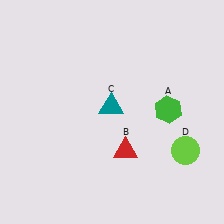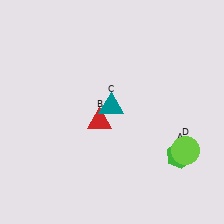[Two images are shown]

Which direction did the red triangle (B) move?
The red triangle (B) moved up.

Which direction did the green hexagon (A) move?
The green hexagon (A) moved down.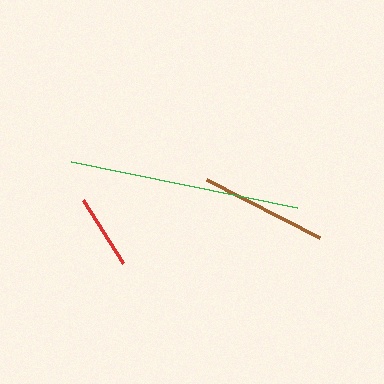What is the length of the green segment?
The green segment is approximately 231 pixels long.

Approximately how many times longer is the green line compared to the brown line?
The green line is approximately 1.8 times the length of the brown line.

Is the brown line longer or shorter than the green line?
The green line is longer than the brown line.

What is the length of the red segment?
The red segment is approximately 75 pixels long.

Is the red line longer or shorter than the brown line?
The brown line is longer than the red line.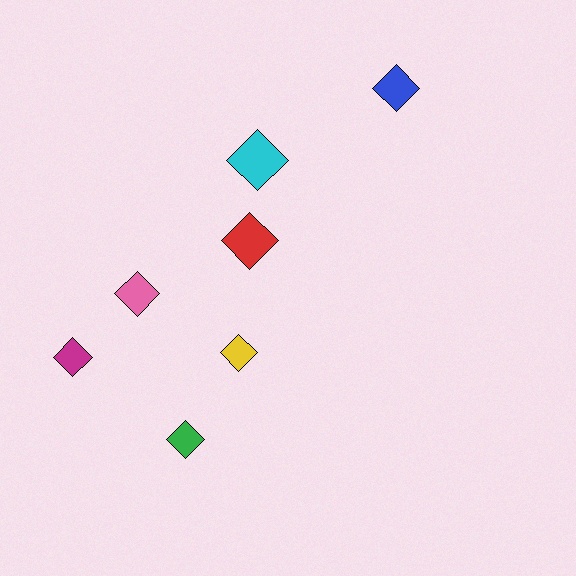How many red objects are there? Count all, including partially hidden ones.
There is 1 red object.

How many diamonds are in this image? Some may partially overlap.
There are 7 diamonds.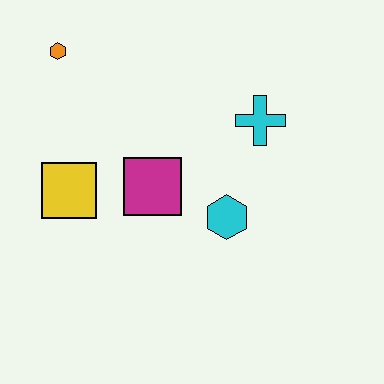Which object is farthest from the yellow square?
The cyan cross is farthest from the yellow square.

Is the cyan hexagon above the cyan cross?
No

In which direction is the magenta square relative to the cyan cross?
The magenta square is to the left of the cyan cross.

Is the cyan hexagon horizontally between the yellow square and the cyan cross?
Yes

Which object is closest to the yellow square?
The magenta square is closest to the yellow square.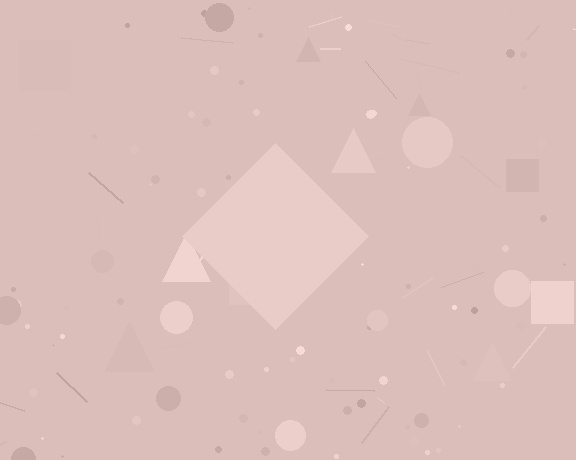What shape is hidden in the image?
A diamond is hidden in the image.